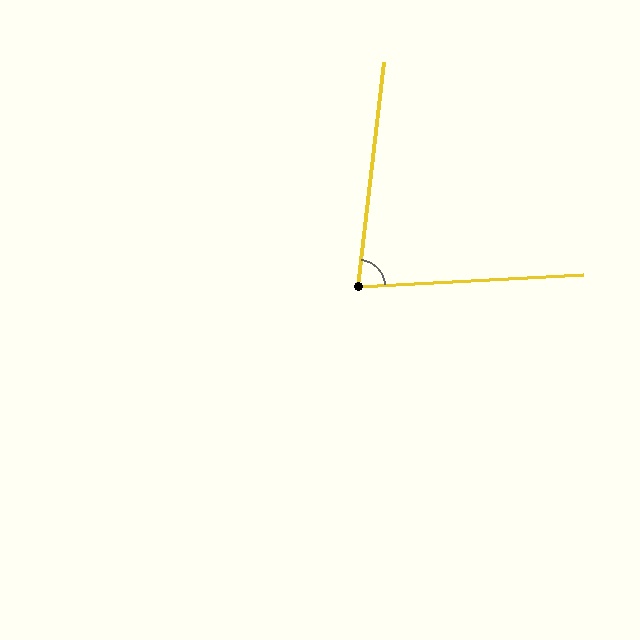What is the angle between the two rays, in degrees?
Approximately 80 degrees.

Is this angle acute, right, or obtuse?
It is acute.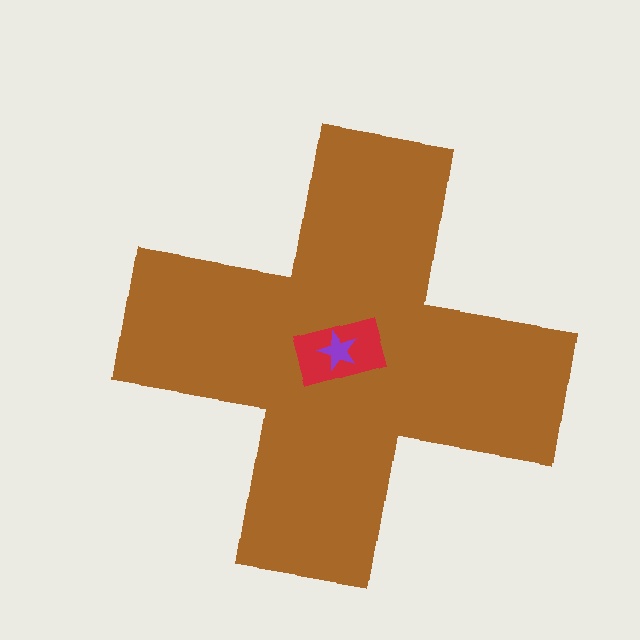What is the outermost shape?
The brown cross.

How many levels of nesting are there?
3.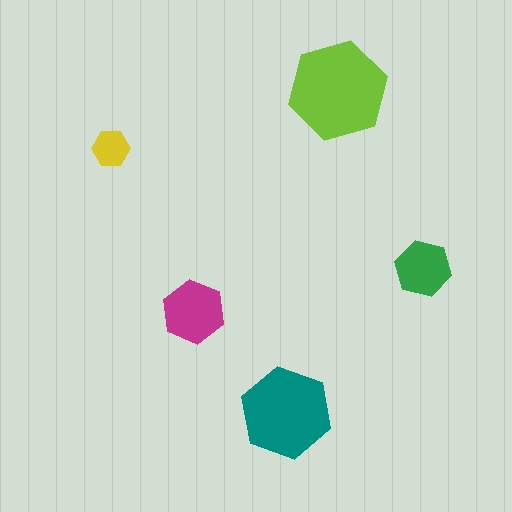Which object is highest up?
The lime hexagon is topmost.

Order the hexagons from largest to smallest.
the lime one, the teal one, the magenta one, the green one, the yellow one.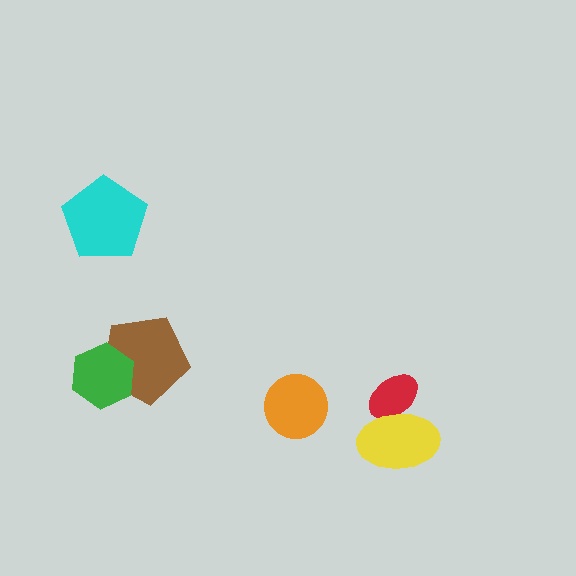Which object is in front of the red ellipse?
The yellow ellipse is in front of the red ellipse.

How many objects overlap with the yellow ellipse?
1 object overlaps with the yellow ellipse.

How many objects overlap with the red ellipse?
1 object overlaps with the red ellipse.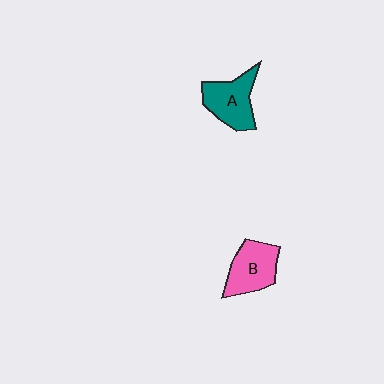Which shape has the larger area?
Shape A (teal).